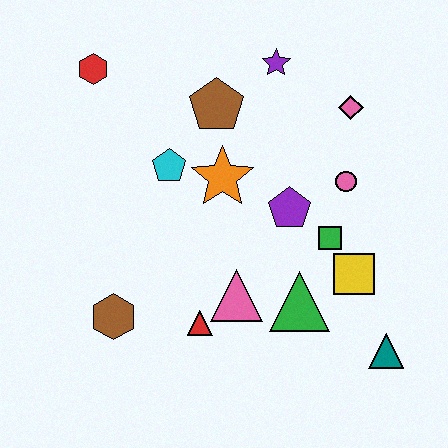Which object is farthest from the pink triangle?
The red hexagon is farthest from the pink triangle.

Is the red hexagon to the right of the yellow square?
No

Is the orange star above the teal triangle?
Yes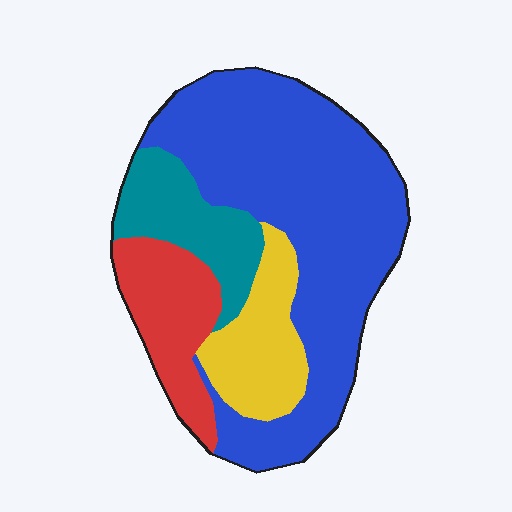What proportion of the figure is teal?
Teal covers about 15% of the figure.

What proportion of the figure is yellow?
Yellow covers roughly 15% of the figure.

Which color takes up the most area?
Blue, at roughly 55%.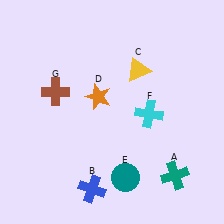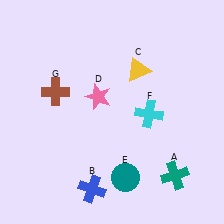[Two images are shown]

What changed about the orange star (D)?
In Image 1, D is orange. In Image 2, it changed to pink.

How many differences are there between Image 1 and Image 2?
There is 1 difference between the two images.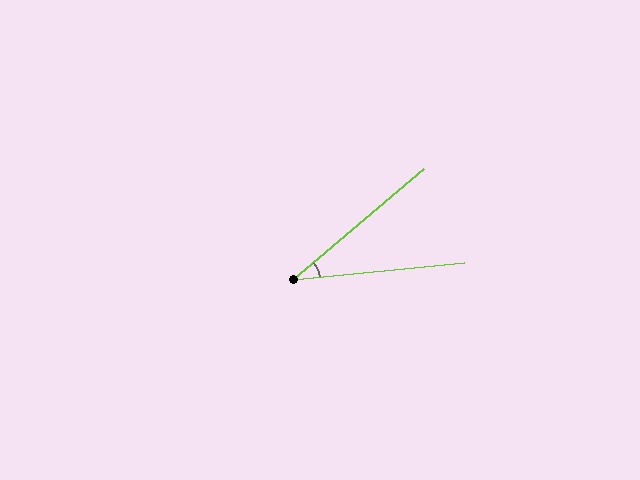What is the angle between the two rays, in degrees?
Approximately 35 degrees.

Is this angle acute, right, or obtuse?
It is acute.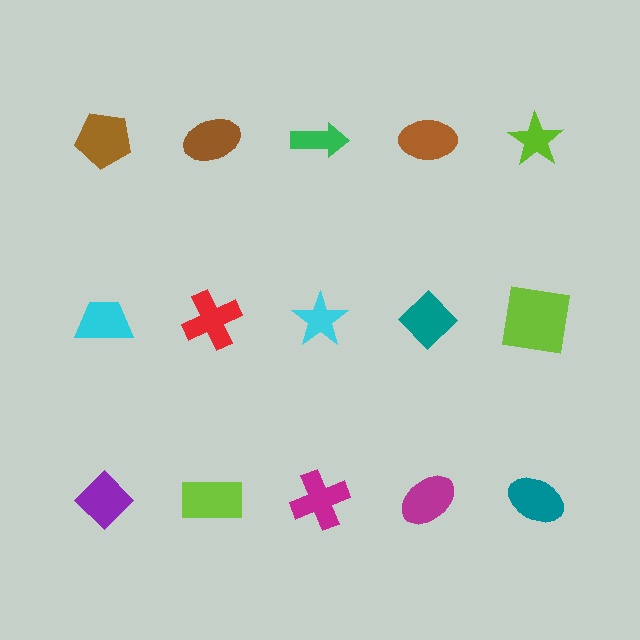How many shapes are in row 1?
5 shapes.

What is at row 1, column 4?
A brown ellipse.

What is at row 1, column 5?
A lime star.